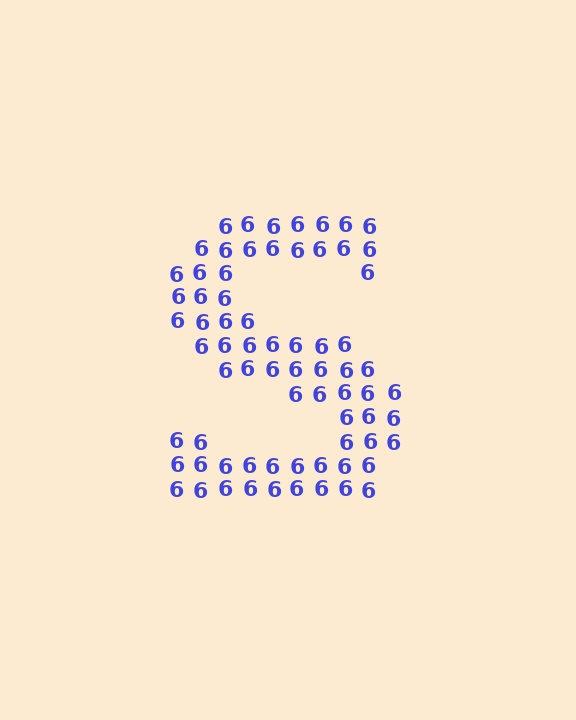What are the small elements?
The small elements are digit 6's.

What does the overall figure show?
The overall figure shows the letter S.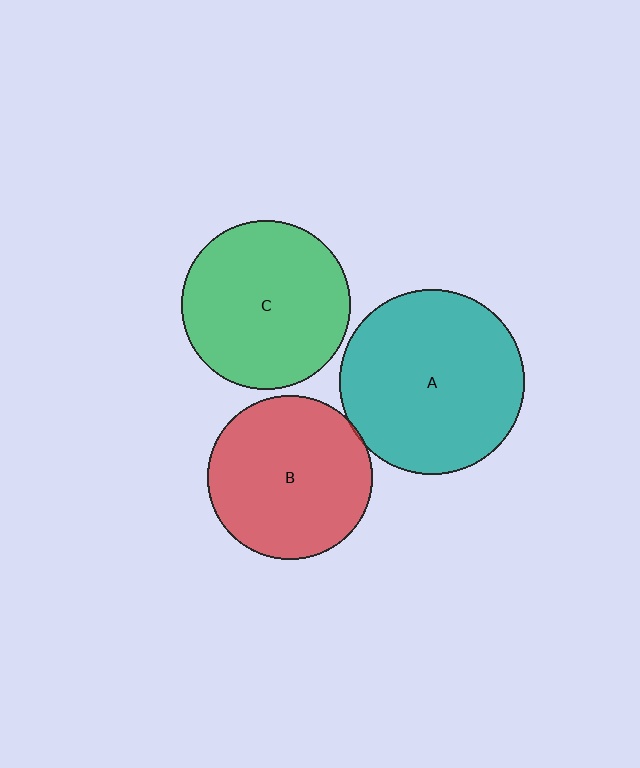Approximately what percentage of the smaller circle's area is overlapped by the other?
Approximately 5%.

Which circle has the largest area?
Circle A (teal).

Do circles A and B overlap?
Yes.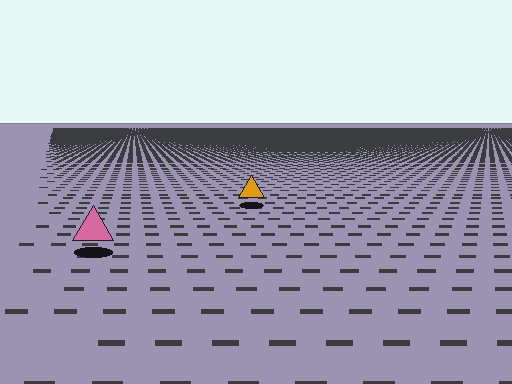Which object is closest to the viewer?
The pink triangle is closest. The texture marks near it are larger and more spread out.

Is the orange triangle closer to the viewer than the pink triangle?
No. The pink triangle is closer — you can tell from the texture gradient: the ground texture is coarser near it.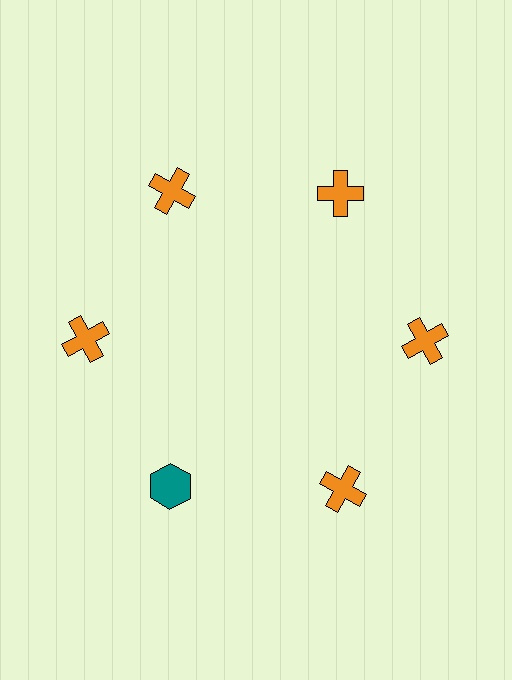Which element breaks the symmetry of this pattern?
The teal hexagon at roughly the 7 o'clock position breaks the symmetry. All other shapes are orange crosses.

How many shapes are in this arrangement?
There are 6 shapes arranged in a ring pattern.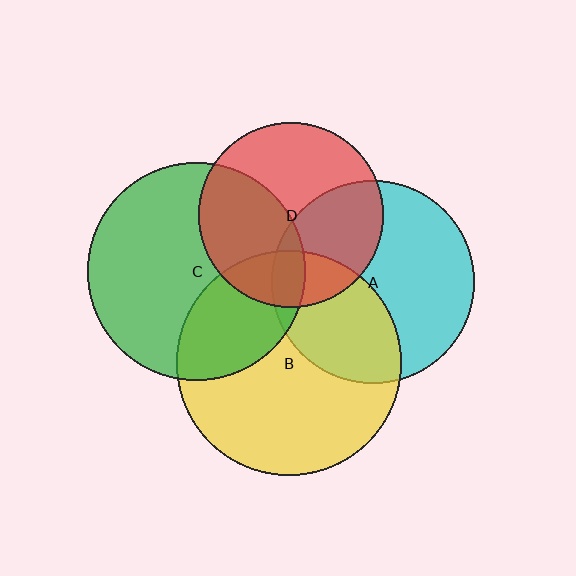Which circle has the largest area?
Circle B (yellow).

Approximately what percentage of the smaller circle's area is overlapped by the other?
Approximately 30%.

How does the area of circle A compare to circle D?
Approximately 1.2 times.